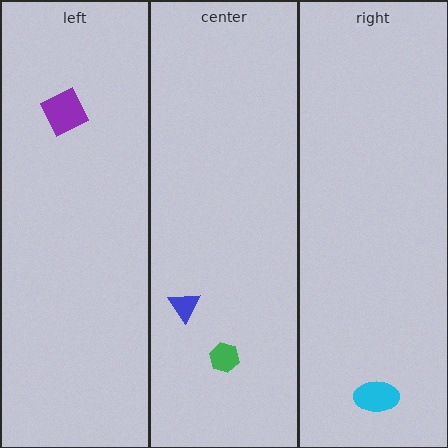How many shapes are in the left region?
1.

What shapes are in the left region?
The purple square.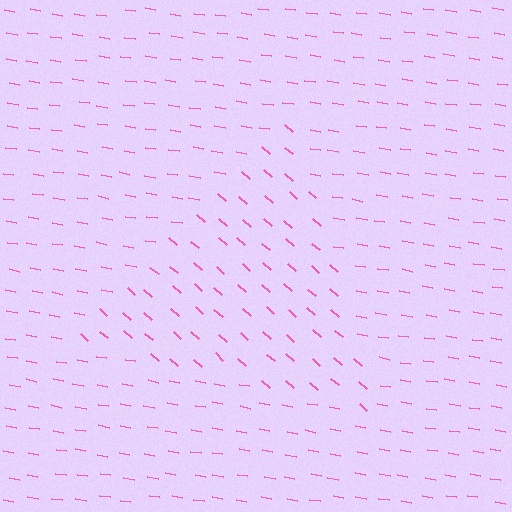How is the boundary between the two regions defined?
The boundary is defined purely by a change in line orientation (approximately 31 degrees difference). All lines are the same color and thickness.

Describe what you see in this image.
The image is filled with small pink line segments. A triangle region in the image has lines oriented differently from the surrounding lines, creating a visible texture boundary.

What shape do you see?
I see a triangle.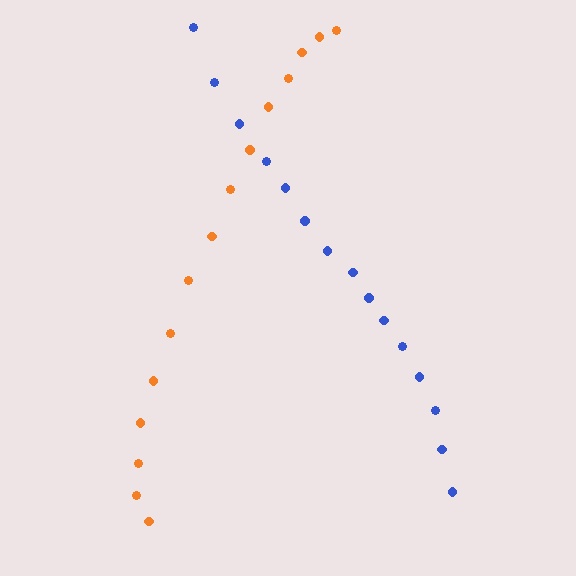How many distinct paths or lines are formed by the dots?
There are 2 distinct paths.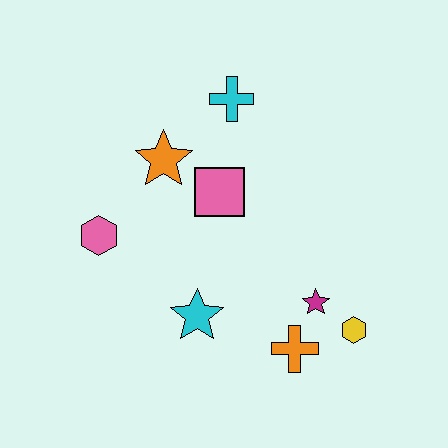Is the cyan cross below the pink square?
No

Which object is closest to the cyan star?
The orange cross is closest to the cyan star.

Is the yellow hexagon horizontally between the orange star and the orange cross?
No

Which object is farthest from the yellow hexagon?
The pink hexagon is farthest from the yellow hexagon.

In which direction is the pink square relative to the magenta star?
The pink square is above the magenta star.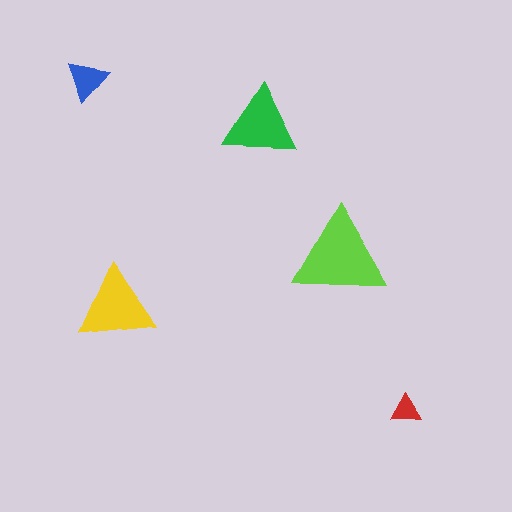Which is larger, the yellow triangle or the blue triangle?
The yellow one.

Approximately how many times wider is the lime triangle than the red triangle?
About 3 times wider.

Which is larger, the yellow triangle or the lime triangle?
The lime one.